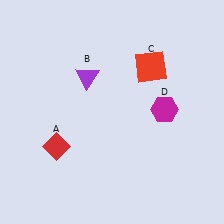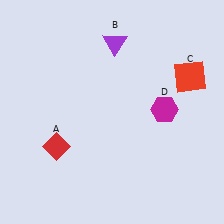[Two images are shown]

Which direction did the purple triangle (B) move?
The purple triangle (B) moved up.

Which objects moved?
The objects that moved are: the purple triangle (B), the red square (C).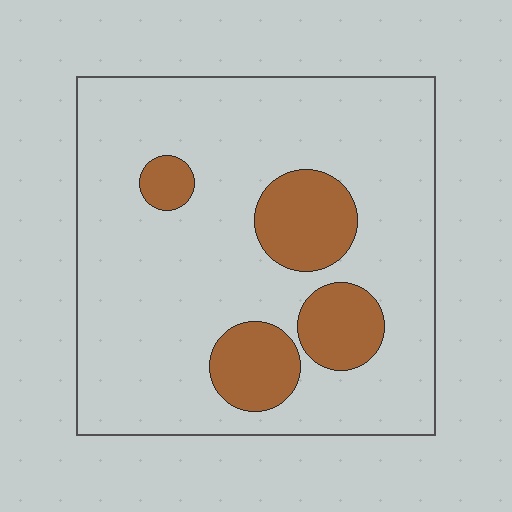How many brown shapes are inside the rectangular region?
4.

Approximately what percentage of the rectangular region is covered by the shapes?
Approximately 20%.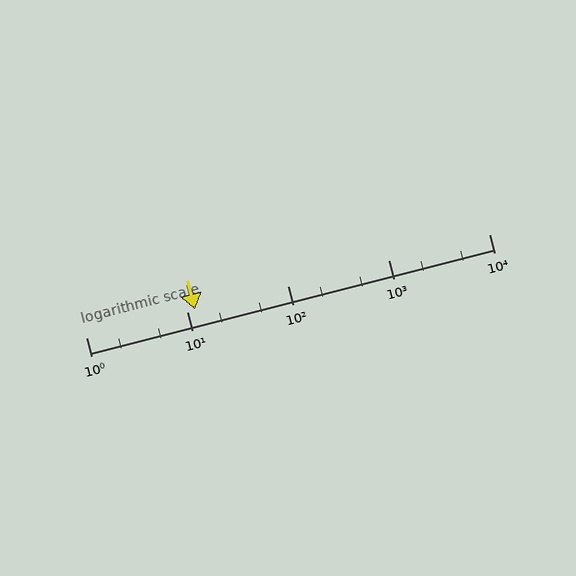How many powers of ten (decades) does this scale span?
The scale spans 4 decades, from 1 to 10000.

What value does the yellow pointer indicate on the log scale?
The pointer indicates approximately 12.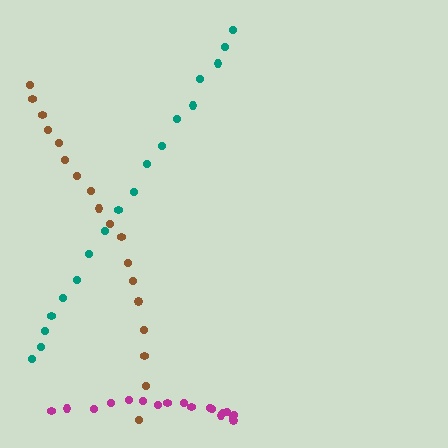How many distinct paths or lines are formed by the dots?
There are 3 distinct paths.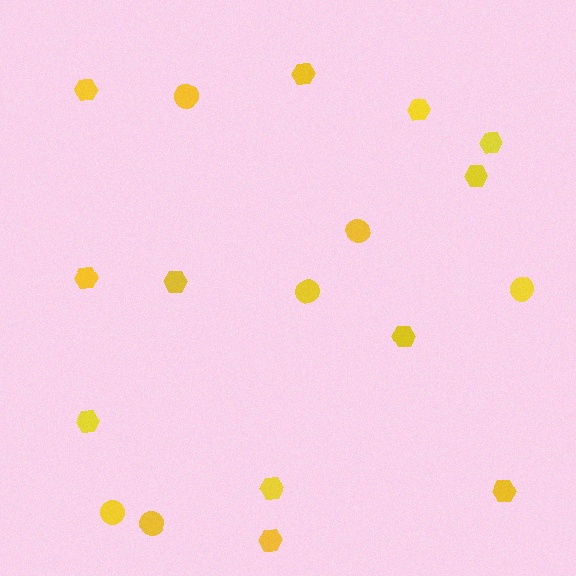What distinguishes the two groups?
There are 2 groups: one group of circles (6) and one group of hexagons (12).